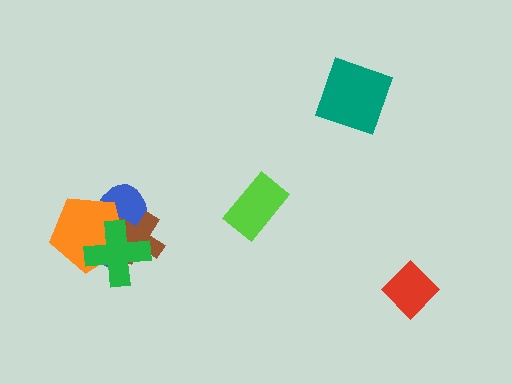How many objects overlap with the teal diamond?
0 objects overlap with the teal diamond.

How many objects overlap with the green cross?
3 objects overlap with the green cross.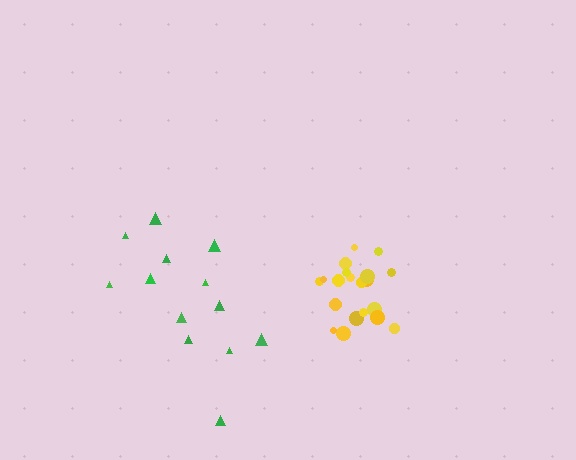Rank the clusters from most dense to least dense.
yellow, green.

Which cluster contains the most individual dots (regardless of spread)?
Yellow (20).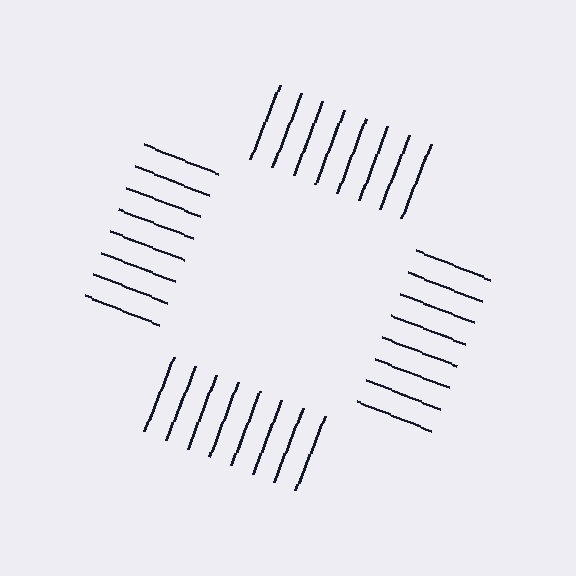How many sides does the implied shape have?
4 sides — the line-ends trace a square.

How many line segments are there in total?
32 — 8 along each of the 4 edges.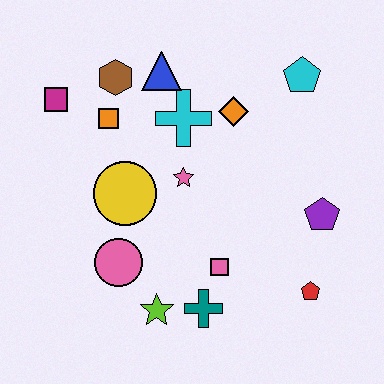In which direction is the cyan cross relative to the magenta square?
The cyan cross is to the right of the magenta square.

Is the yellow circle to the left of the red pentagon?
Yes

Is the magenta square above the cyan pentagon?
No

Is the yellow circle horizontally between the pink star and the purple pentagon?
No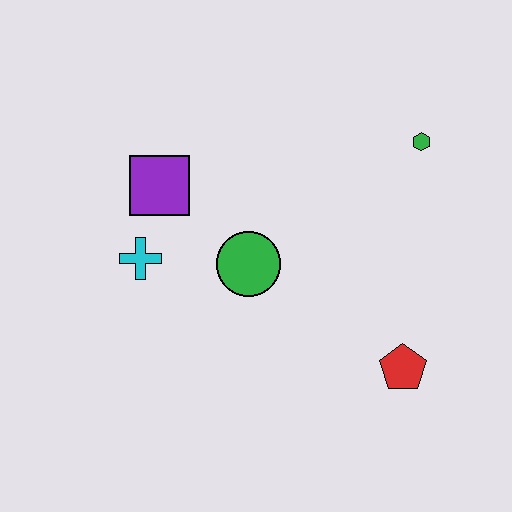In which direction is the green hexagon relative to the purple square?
The green hexagon is to the right of the purple square.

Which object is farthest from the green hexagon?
The cyan cross is farthest from the green hexagon.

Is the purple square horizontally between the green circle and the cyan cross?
Yes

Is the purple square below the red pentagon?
No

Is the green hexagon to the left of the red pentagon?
No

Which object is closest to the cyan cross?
The purple square is closest to the cyan cross.